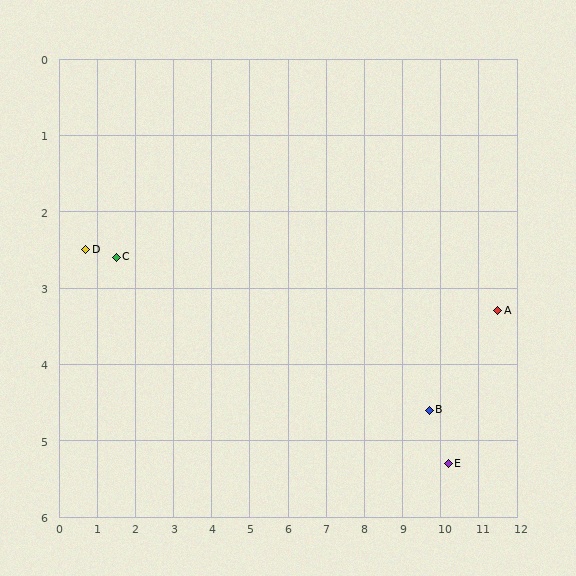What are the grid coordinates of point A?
Point A is at approximately (11.5, 3.3).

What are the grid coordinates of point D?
Point D is at approximately (0.7, 2.5).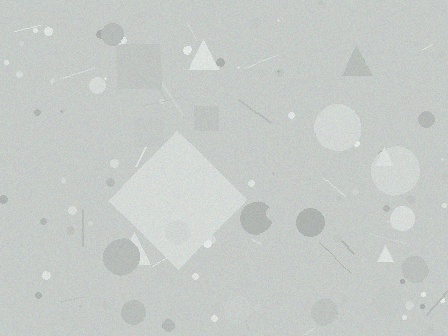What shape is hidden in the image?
A diamond is hidden in the image.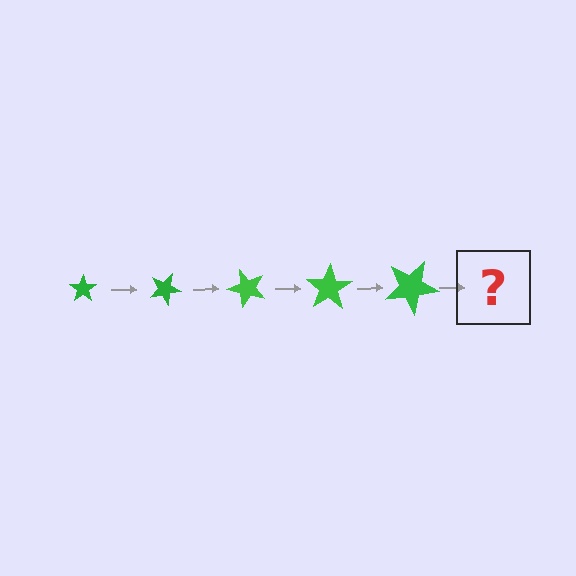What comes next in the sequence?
The next element should be a star, larger than the previous one and rotated 125 degrees from the start.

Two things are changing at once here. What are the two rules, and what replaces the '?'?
The two rules are that the star grows larger each step and it rotates 25 degrees each step. The '?' should be a star, larger than the previous one and rotated 125 degrees from the start.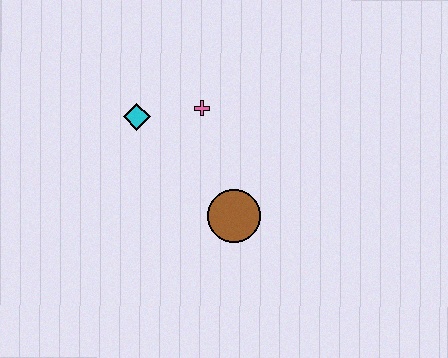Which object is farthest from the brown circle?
The cyan diamond is farthest from the brown circle.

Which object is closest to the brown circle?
The pink cross is closest to the brown circle.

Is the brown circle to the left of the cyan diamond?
No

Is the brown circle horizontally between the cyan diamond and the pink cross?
No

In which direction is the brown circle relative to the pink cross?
The brown circle is below the pink cross.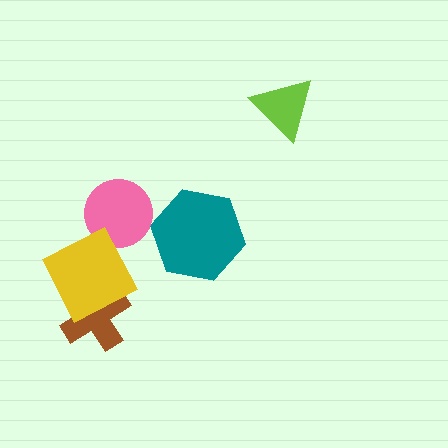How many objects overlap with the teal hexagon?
0 objects overlap with the teal hexagon.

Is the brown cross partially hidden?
Yes, it is partially covered by another shape.